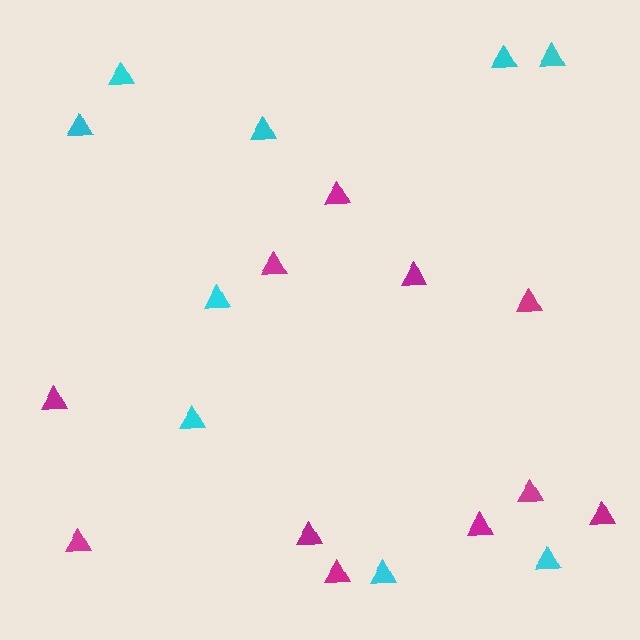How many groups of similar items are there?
There are 2 groups: one group of cyan triangles (9) and one group of magenta triangles (11).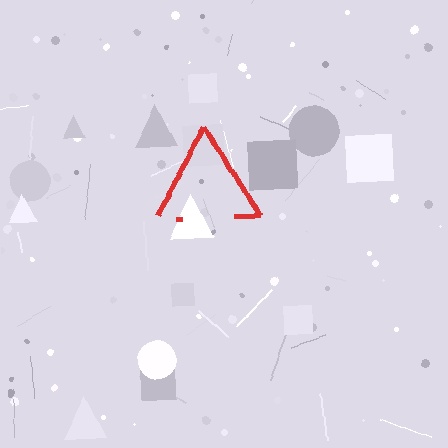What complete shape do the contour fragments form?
The contour fragments form a triangle.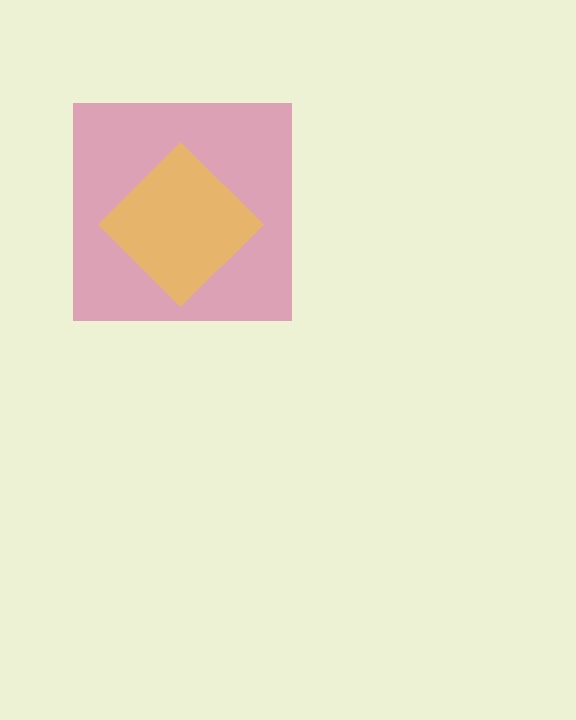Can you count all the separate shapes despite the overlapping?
Yes, there are 2 separate shapes.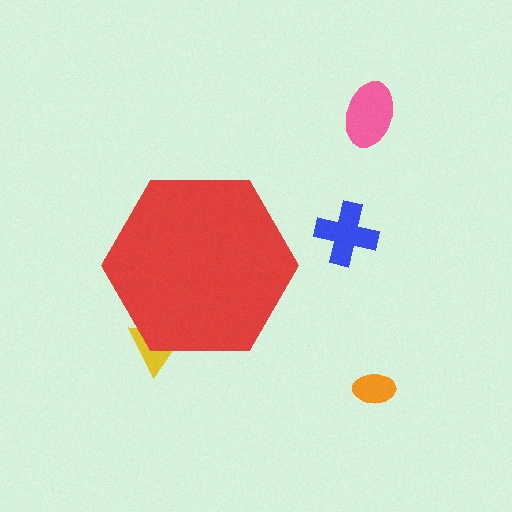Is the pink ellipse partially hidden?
No, the pink ellipse is fully visible.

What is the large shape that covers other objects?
A red hexagon.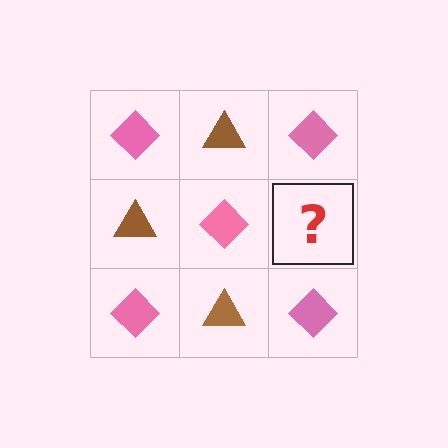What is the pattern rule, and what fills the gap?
The rule is that it alternates pink diamond and brown triangle in a checkerboard pattern. The gap should be filled with a brown triangle.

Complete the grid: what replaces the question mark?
The question mark should be replaced with a brown triangle.